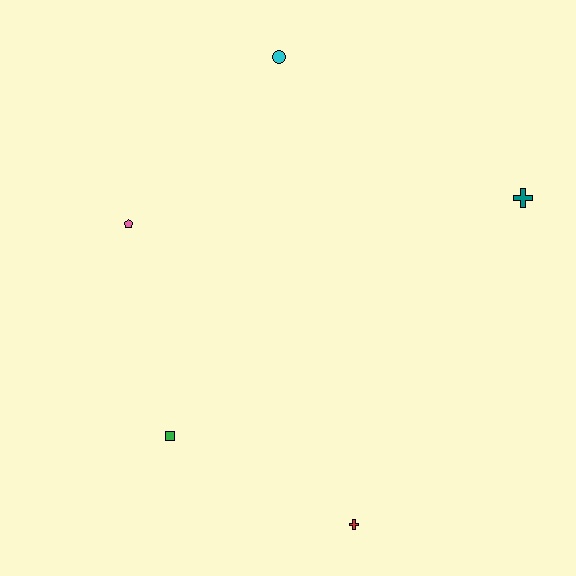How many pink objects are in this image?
There is 1 pink object.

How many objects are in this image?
There are 5 objects.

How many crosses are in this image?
There are 2 crosses.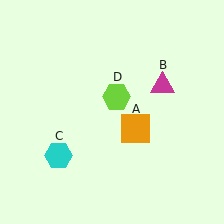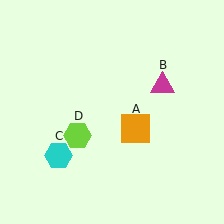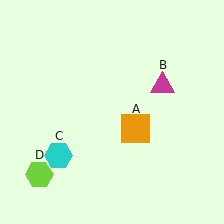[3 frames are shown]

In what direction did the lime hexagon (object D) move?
The lime hexagon (object D) moved down and to the left.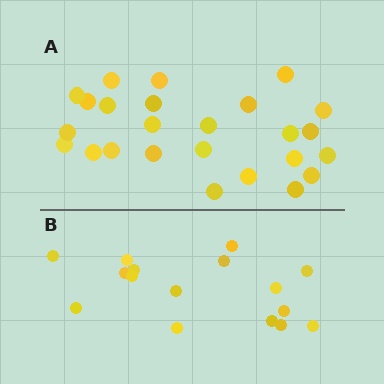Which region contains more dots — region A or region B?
Region A (the top region) has more dots.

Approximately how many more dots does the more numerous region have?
Region A has roughly 8 or so more dots than region B.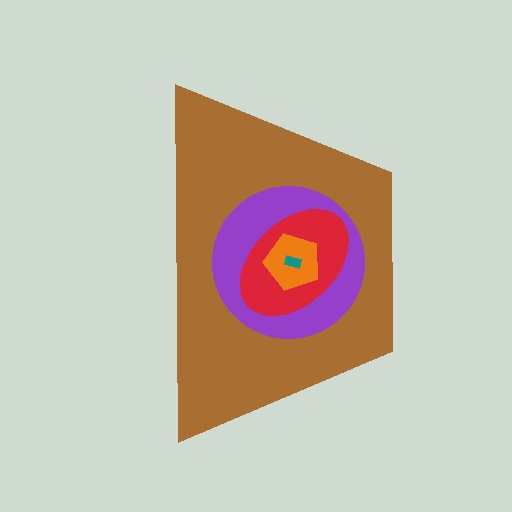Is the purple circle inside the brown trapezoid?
Yes.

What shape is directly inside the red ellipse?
The orange pentagon.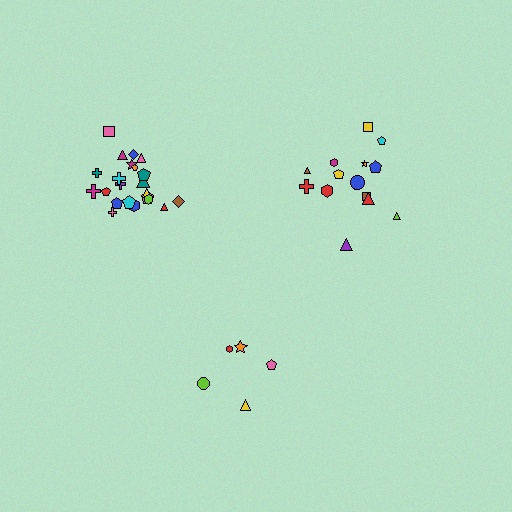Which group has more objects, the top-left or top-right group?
The top-left group.